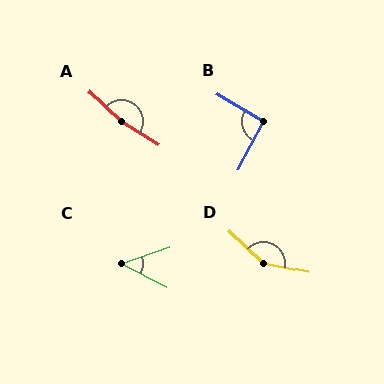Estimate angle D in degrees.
Approximately 148 degrees.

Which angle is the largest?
A, at approximately 169 degrees.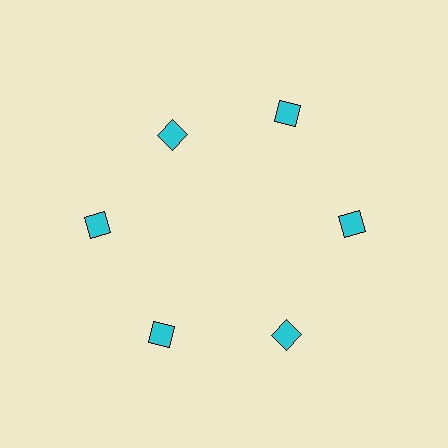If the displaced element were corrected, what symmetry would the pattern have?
It would have 6-fold rotational symmetry — the pattern would map onto itself every 60 degrees.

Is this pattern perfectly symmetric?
No. The 6 cyan squares are arranged in a ring, but one element near the 11 o'clock position is pulled inward toward the center, breaking the 6-fold rotational symmetry.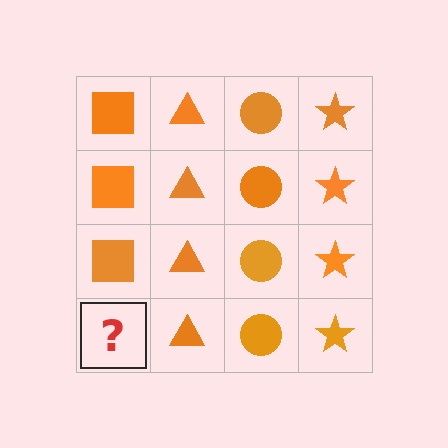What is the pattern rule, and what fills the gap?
The rule is that each column has a consistent shape. The gap should be filled with an orange square.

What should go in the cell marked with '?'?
The missing cell should contain an orange square.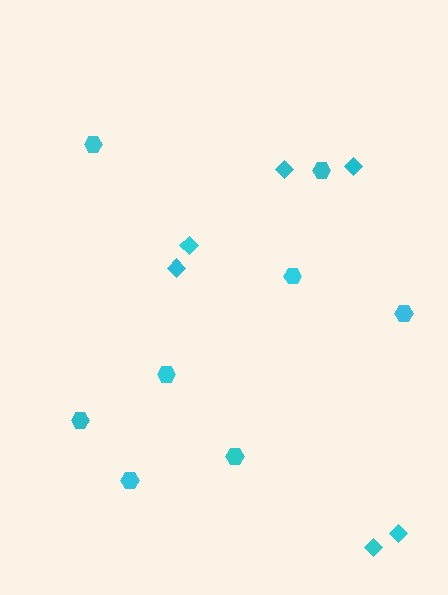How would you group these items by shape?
There are 2 groups: one group of diamonds (6) and one group of hexagons (8).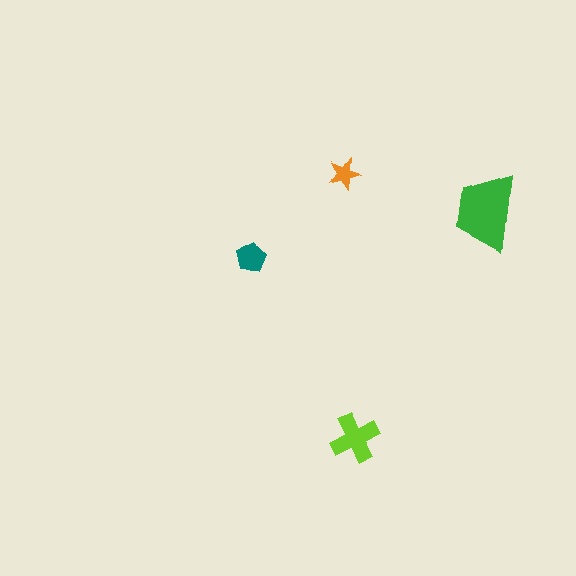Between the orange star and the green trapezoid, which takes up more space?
The green trapezoid.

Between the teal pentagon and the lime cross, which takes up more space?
The lime cross.